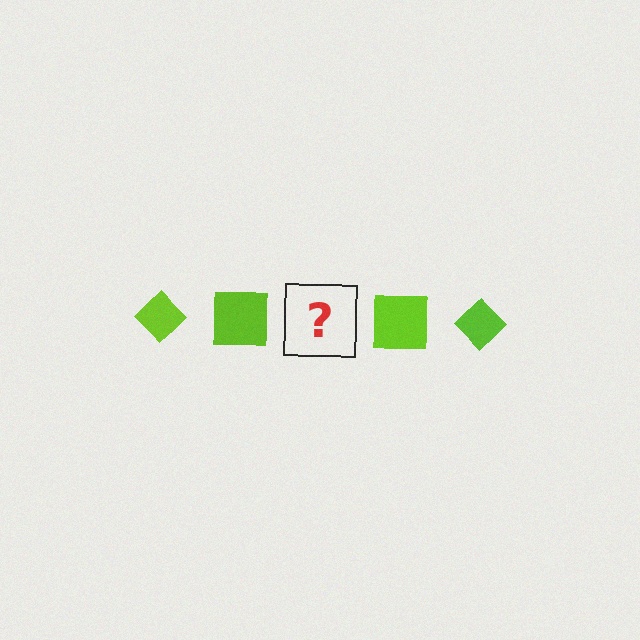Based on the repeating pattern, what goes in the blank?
The blank should be a lime diamond.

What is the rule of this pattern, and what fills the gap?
The rule is that the pattern cycles through diamond, square shapes in lime. The gap should be filled with a lime diamond.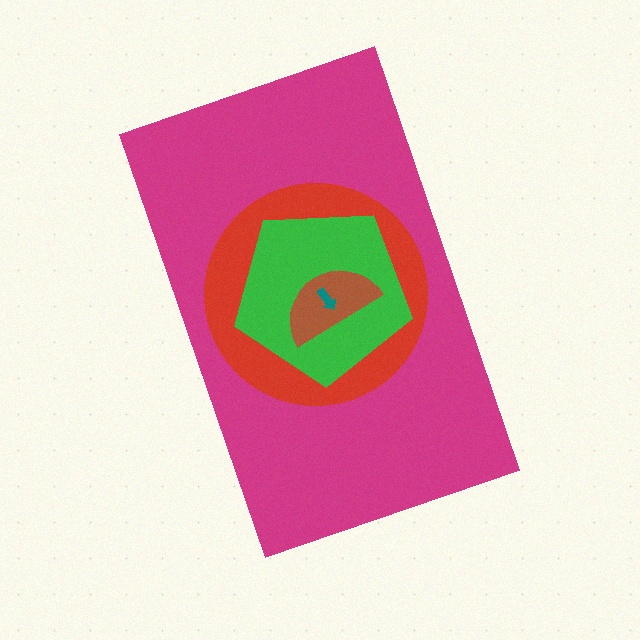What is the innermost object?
The teal arrow.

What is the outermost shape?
The magenta rectangle.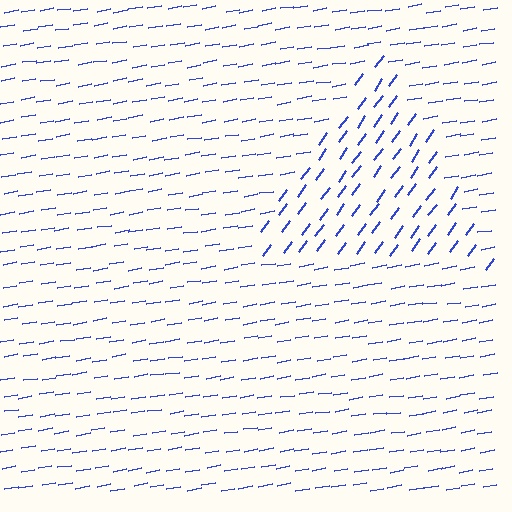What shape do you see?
I see a triangle.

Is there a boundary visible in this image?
Yes, there is a texture boundary formed by a change in line orientation.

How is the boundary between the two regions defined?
The boundary is defined purely by a change in line orientation (approximately 45 degrees difference). All lines are the same color and thickness.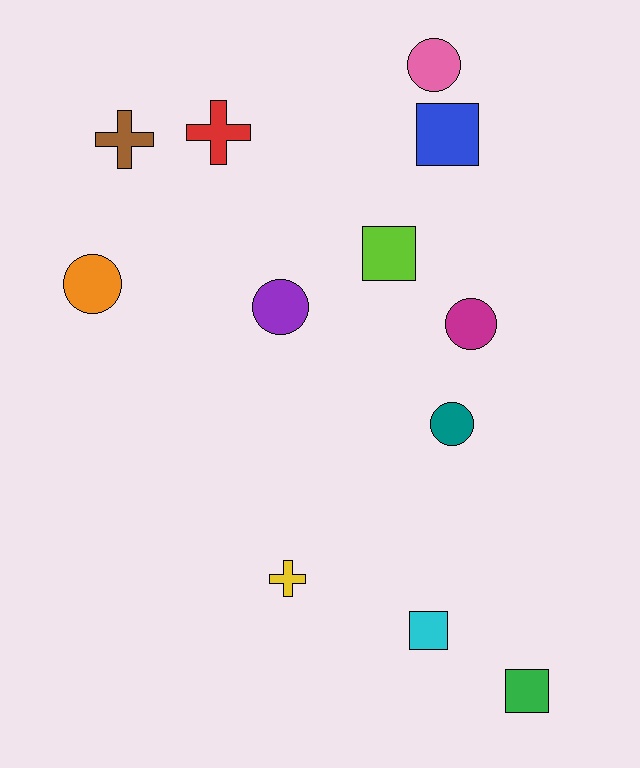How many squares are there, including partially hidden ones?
There are 4 squares.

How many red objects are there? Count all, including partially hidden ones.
There is 1 red object.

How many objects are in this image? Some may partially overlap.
There are 12 objects.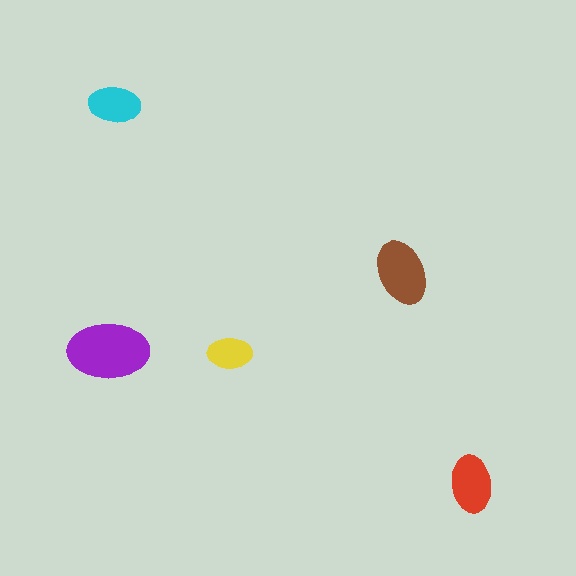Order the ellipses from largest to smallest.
the purple one, the brown one, the red one, the cyan one, the yellow one.